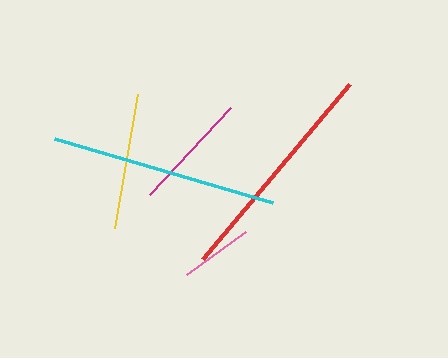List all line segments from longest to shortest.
From longest to shortest: red, cyan, yellow, magenta, pink.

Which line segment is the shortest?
The pink line is the shortest at approximately 73 pixels.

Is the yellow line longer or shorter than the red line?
The red line is longer than the yellow line.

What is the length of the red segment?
The red segment is approximately 228 pixels long.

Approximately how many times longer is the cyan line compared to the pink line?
The cyan line is approximately 3.1 times the length of the pink line.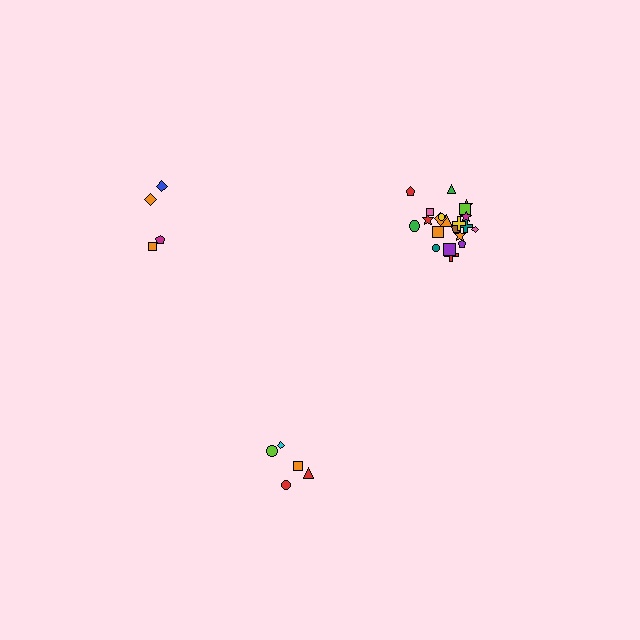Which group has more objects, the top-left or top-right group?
The top-right group.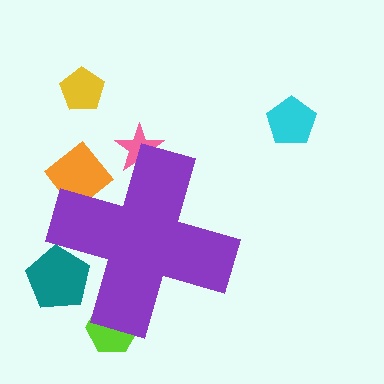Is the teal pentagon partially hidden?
Yes, the teal pentagon is partially hidden behind the purple cross.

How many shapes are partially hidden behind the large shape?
4 shapes are partially hidden.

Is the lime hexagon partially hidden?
Yes, the lime hexagon is partially hidden behind the purple cross.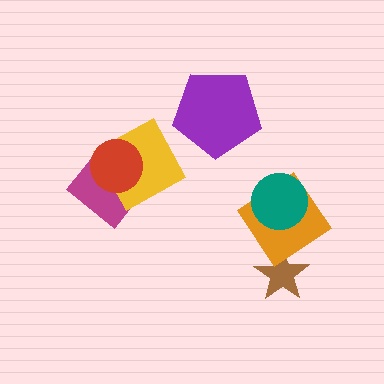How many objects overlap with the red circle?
2 objects overlap with the red circle.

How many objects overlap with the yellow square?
2 objects overlap with the yellow square.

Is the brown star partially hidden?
Yes, it is partially covered by another shape.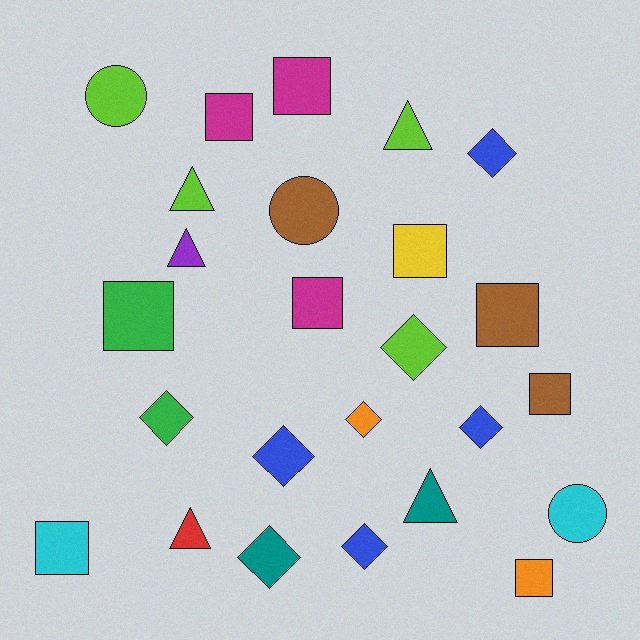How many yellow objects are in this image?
There is 1 yellow object.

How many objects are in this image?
There are 25 objects.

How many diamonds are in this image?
There are 8 diamonds.